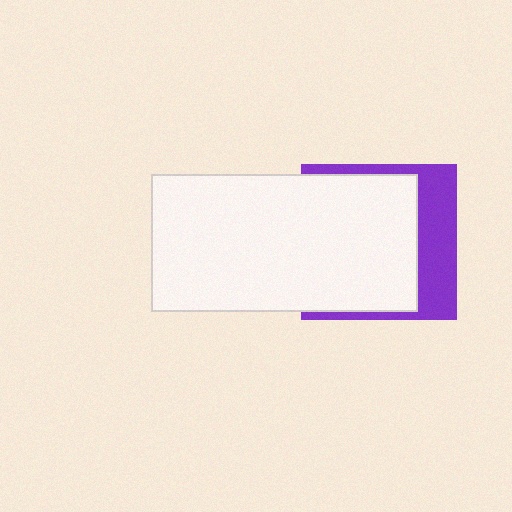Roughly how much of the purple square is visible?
A small part of it is visible (roughly 34%).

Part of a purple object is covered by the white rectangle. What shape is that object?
It is a square.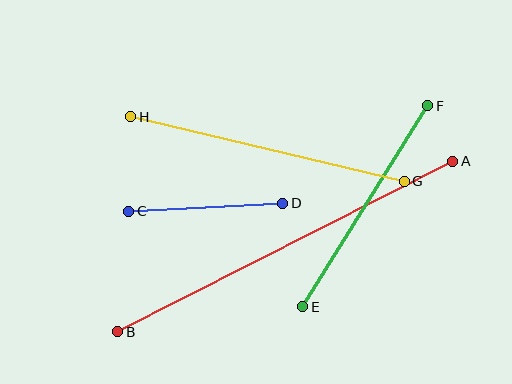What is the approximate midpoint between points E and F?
The midpoint is at approximately (365, 206) pixels.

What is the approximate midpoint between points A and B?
The midpoint is at approximately (285, 247) pixels.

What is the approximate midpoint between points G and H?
The midpoint is at approximately (267, 149) pixels.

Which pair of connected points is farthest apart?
Points A and B are farthest apart.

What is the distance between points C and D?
The distance is approximately 154 pixels.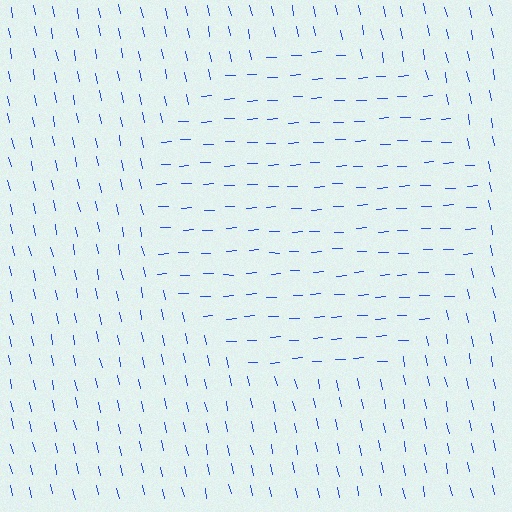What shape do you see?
I see a circle.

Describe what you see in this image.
The image is filled with small blue line segments. A circle region in the image has lines oriented differently from the surrounding lines, creating a visible texture boundary.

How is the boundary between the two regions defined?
The boundary is defined purely by a change in line orientation (approximately 81 degrees difference). All lines are the same color and thickness.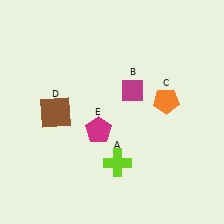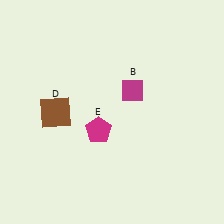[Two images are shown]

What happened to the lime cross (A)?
The lime cross (A) was removed in Image 2. It was in the bottom-right area of Image 1.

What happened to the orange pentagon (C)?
The orange pentagon (C) was removed in Image 2. It was in the top-right area of Image 1.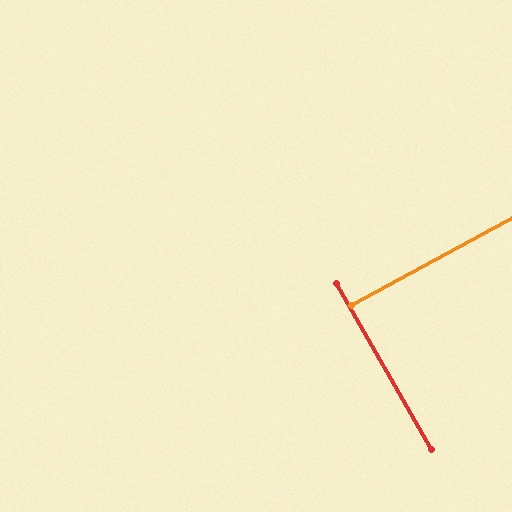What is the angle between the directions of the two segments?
Approximately 89 degrees.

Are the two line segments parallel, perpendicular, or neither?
Perpendicular — they meet at approximately 89°.